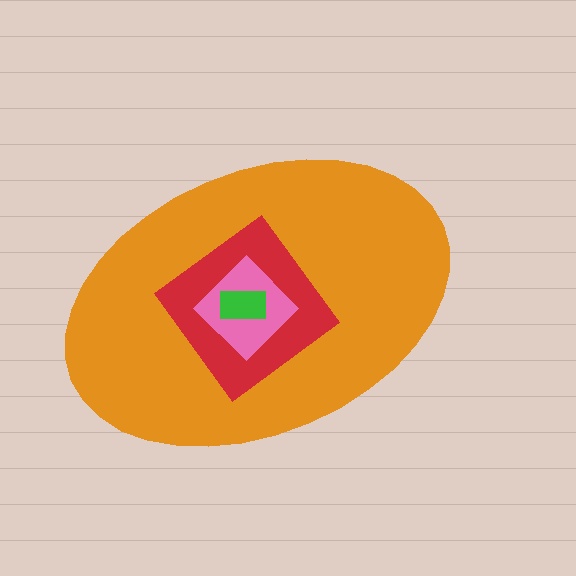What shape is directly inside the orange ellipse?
The red diamond.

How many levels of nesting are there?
4.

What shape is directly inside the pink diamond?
The green rectangle.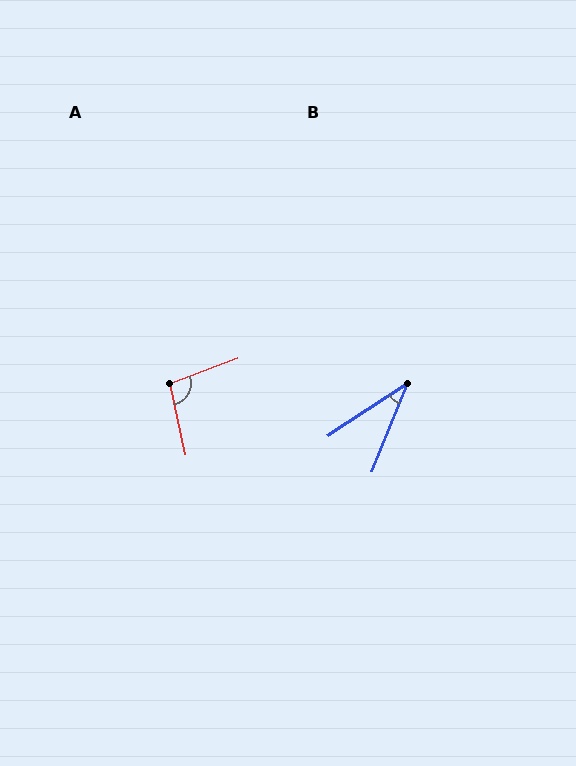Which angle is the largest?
A, at approximately 99 degrees.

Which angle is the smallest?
B, at approximately 35 degrees.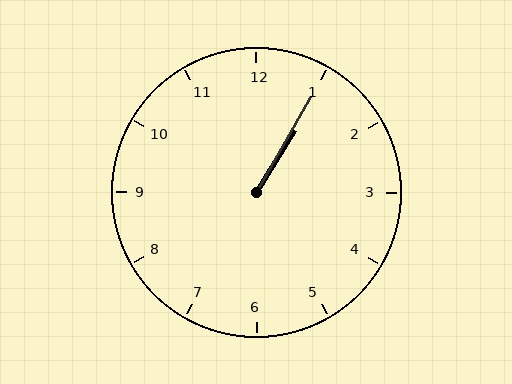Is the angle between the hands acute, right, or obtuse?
It is acute.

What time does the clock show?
1:05.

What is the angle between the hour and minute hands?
Approximately 2 degrees.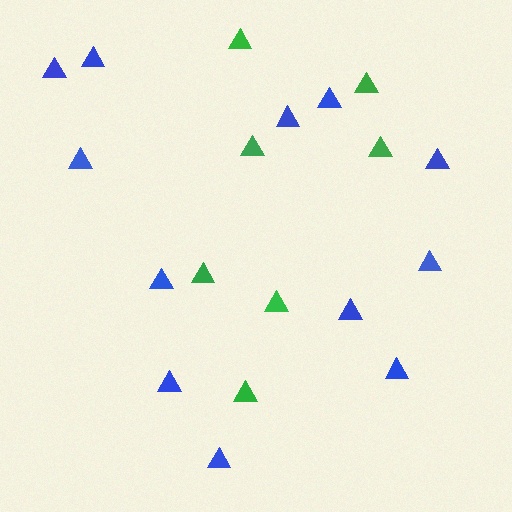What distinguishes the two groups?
There are 2 groups: one group of blue triangles (12) and one group of green triangles (7).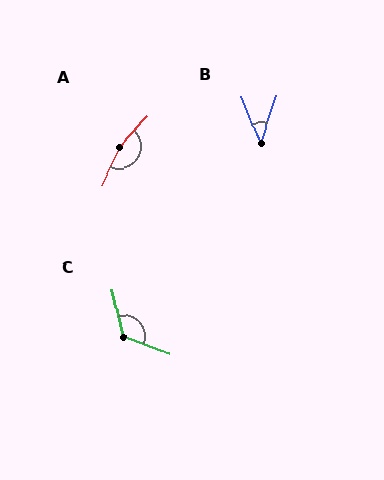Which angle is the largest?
A, at approximately 162 degrees.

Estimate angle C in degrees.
Approximately 123 degrees.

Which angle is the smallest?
B, at approximately 40 degrees.